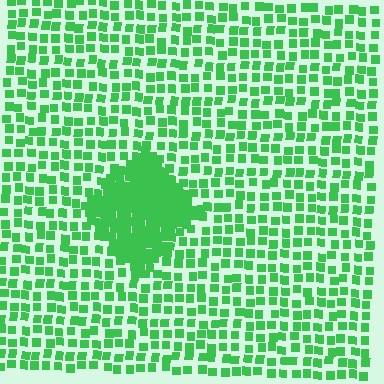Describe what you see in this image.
The image contains small green elements arranged at two different densities. A diamond-shaped region is visible where the elements are more densely packed than the surrounding area.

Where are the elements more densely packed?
The elements are more densely packed inside the diamond boundary.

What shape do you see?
I see a diamond.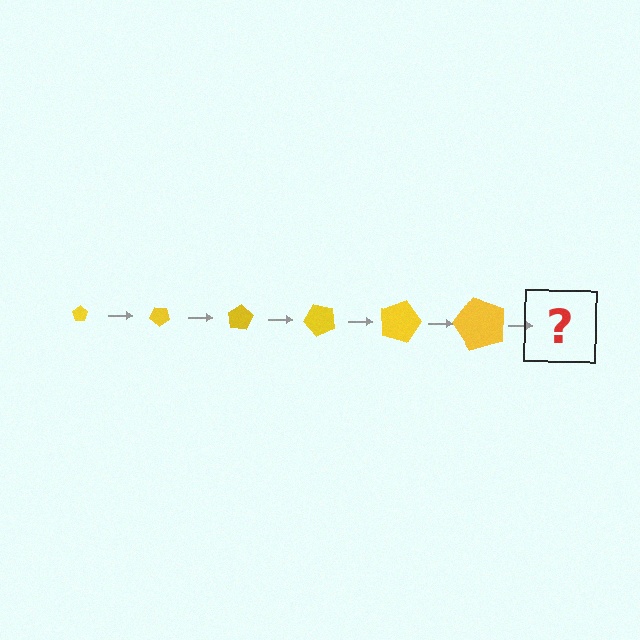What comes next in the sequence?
The next element should be a pentagon, larger than the previous one and rotated 240 degrees from the start.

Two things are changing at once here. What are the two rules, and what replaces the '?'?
The two rules are that the pentagon grows larger each step and it rotates 40 degrees each step. The '?' should be a pentagon, larger than the previous one and rotated 240 degrees from the start.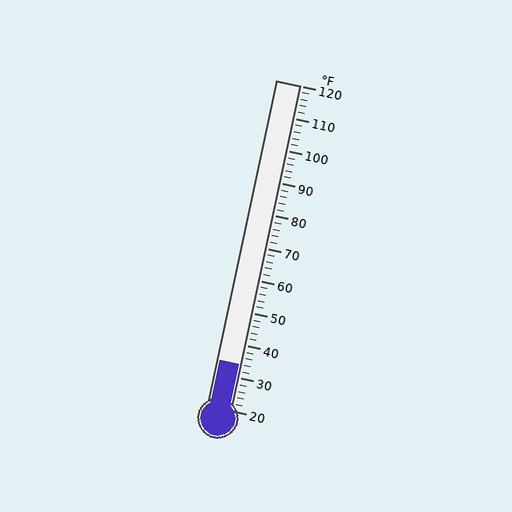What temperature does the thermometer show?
The thermometer shows approximately 34°F.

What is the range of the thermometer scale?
The thermometer scale ranges from 20°F to 120°F.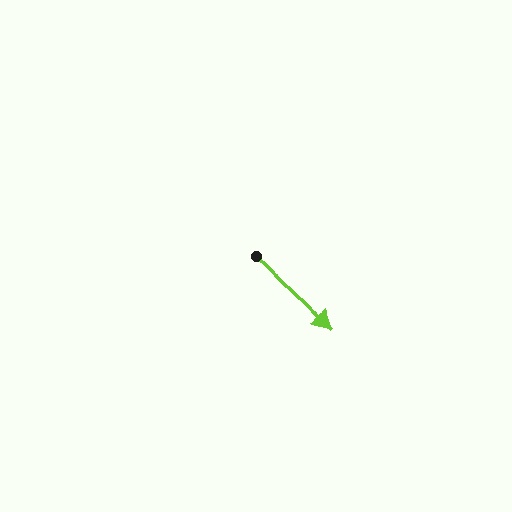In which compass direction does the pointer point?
Southeast.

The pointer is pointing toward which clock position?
Roughly 4 o'clock.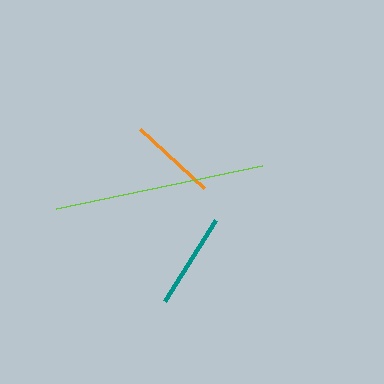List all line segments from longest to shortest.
From longest to shortest: lime, teal, orange.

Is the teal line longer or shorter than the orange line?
The teal line is longer than the orange line.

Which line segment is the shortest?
The orange line is the shortest at approximately 87 pixels.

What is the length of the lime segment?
The lime segment is approximately 210 pixels long.